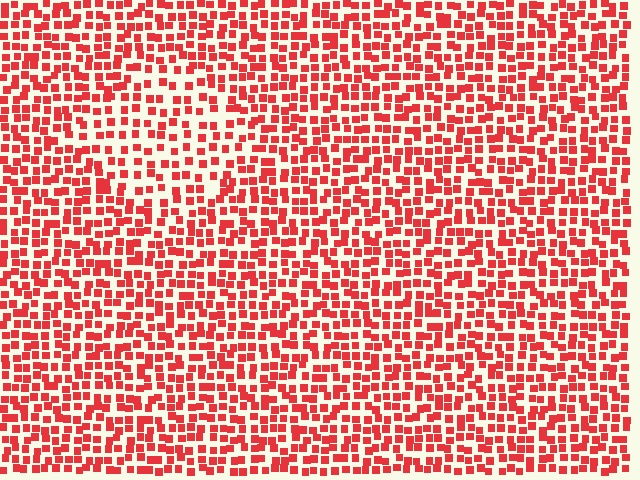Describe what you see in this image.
The image contains small red elements arranged at two different densities. A diamond-shaped region is visible where the elements are less densely packed than the surrounding area.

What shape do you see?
I see a diamond.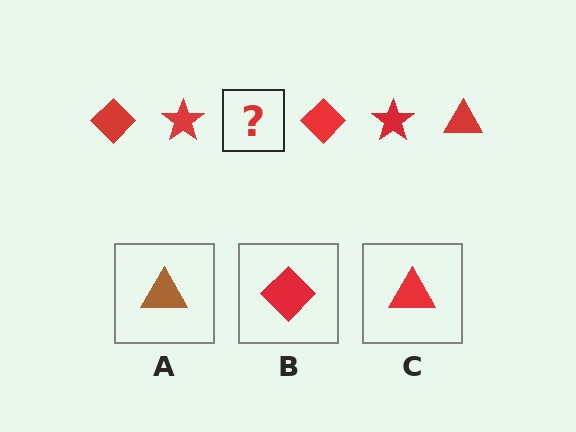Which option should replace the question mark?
Option C.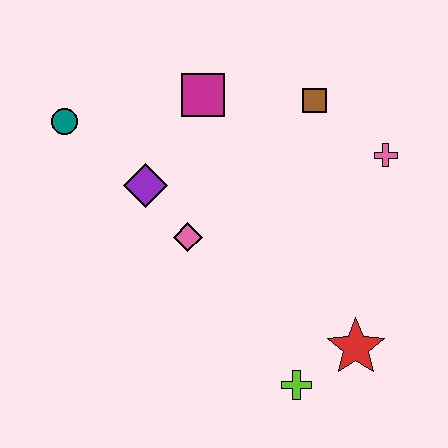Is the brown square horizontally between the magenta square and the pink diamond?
No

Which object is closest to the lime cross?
The red star is closest to the lime cross.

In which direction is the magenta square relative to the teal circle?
The magenta square is to the right of the teal circle.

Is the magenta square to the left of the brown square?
Yes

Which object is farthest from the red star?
The teal circle is farthest from the red star.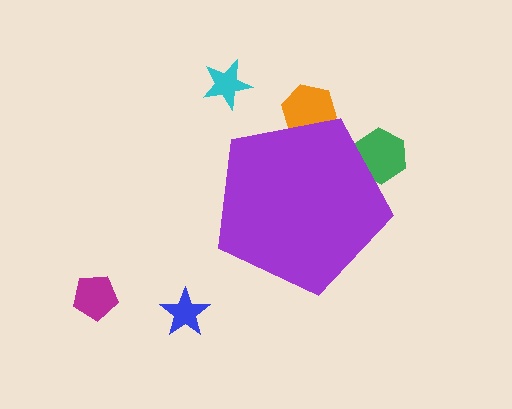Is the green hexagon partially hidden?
Yes, the green hexagon is partially hidden behind the purple pentagon.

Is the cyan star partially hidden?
No, the cyan star is fully visible.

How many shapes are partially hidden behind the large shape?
2 shapes are partially hidden.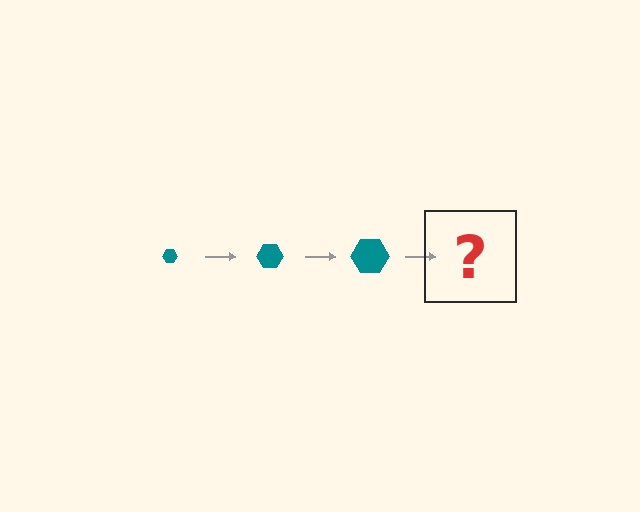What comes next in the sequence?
The next element should be a teal hexagon, larger than the previous one.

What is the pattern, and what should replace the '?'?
The pattern is that the hexagon gets progressively larger each step. The '?' should be a teal hexagon, larger than the previous one.